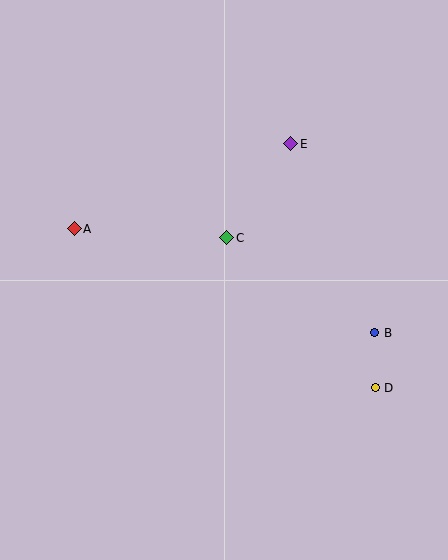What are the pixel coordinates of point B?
Point B is at (375, 333).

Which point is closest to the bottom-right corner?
Point D is closest to the bottom-right corner.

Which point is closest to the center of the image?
Point C at (227, 238) is closest to the center.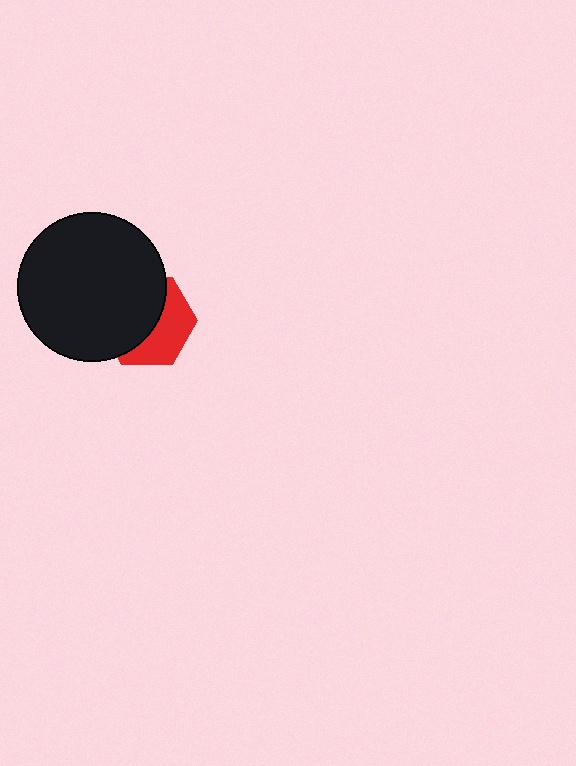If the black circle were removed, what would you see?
You would see the complete red hexagon.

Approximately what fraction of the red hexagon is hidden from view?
Roughly 56% of the red hexagon is hidden behind the black circle.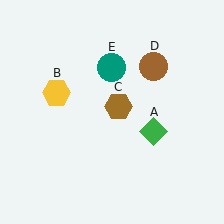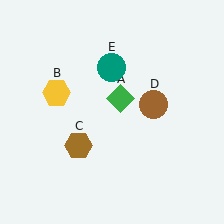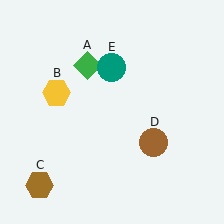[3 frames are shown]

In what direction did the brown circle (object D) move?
The brown circle (object D) moved down.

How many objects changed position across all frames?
3 objects changed position: green diamond (object A), brown hexagon (object C), brown circle (object D).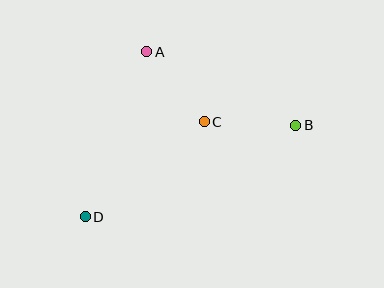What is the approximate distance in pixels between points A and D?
The distance between A and D is approximately 176 pixels.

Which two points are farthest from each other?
Points B and D are farthest from each other.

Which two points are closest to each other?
Points A and C are closest to each other.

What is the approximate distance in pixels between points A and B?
The distance between A and B is approximately 166 pixels.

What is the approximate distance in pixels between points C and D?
The distance between C and D is approximately 152 pixels.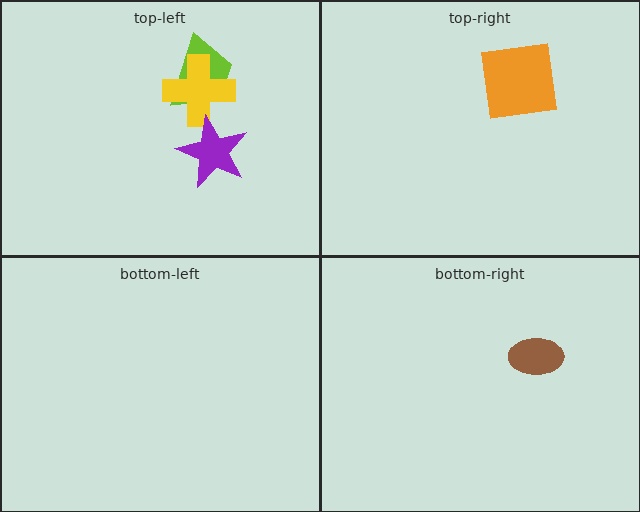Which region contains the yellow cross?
The top-left region.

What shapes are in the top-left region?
The lime trapezoid, the yellow cross, the purple star.